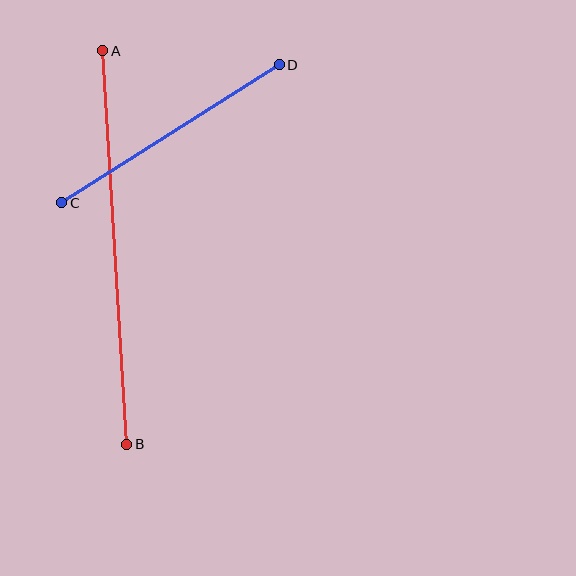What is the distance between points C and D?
The distance is approximately 258 pixels.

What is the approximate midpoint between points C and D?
The midpoint is at approximately (170, 134) pixels.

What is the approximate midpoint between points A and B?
The midpoint is at approximately (115, 247) pixels.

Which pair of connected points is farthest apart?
Points A and B are farthest apart.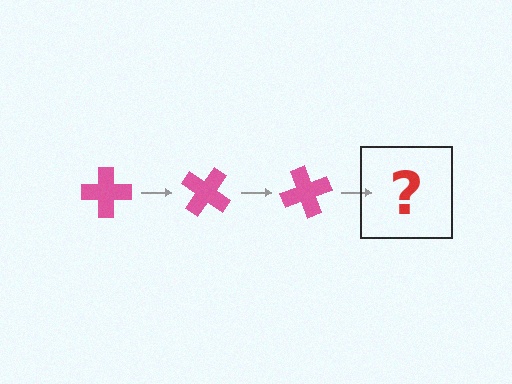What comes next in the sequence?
The next element should be a pink cross rotated 105 degrees.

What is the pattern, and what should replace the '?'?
The pattern is that the cross rotates 35 degrees each step. The '?' should be a pink cross rotated 105 degrees.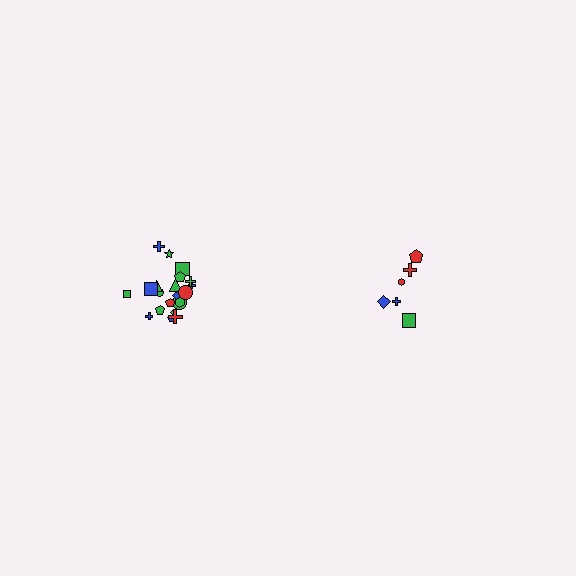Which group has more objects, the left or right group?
The left group.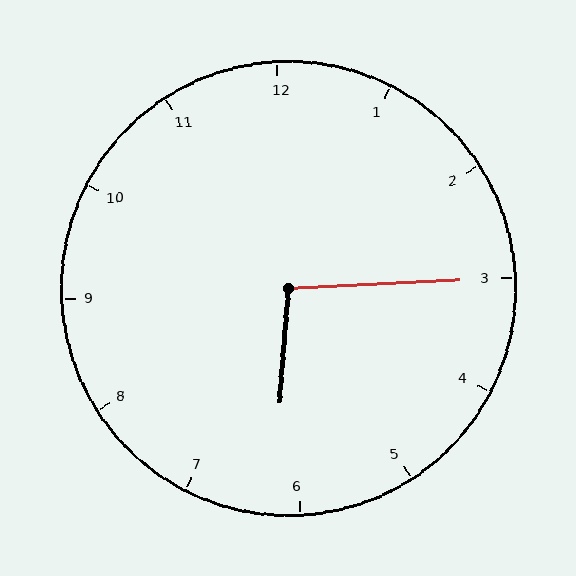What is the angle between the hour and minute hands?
Approximately 98 degrees.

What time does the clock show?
6:15.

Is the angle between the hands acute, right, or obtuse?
It is obtuse.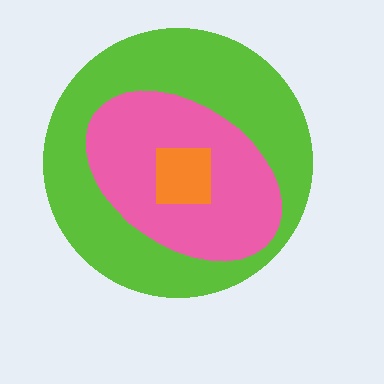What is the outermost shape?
The lime circle.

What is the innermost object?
The orange square.